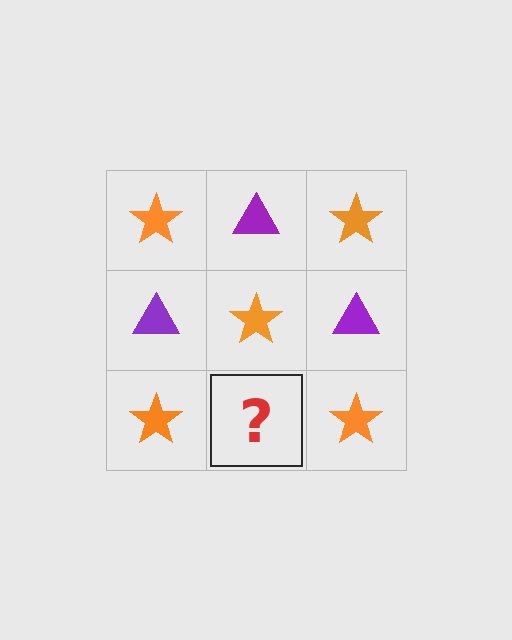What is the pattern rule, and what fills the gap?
The rule is that it alternates orange star and purple triangle in a checkerboard pattern. The gap should be filled with a purple triangle.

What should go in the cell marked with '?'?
The missing cell should contain a purple triangle.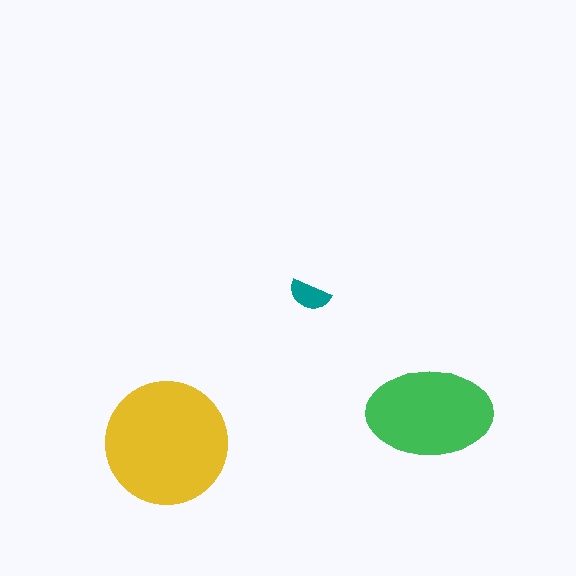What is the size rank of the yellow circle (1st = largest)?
1st.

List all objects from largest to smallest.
The yellow circle, the green ellipse, the teal semicircle.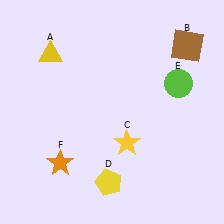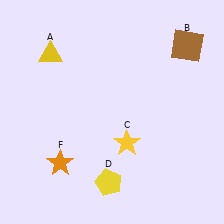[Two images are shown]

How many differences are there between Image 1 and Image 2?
There is 1 difference between the two images.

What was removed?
The lime circle (E) was removed in Image 2.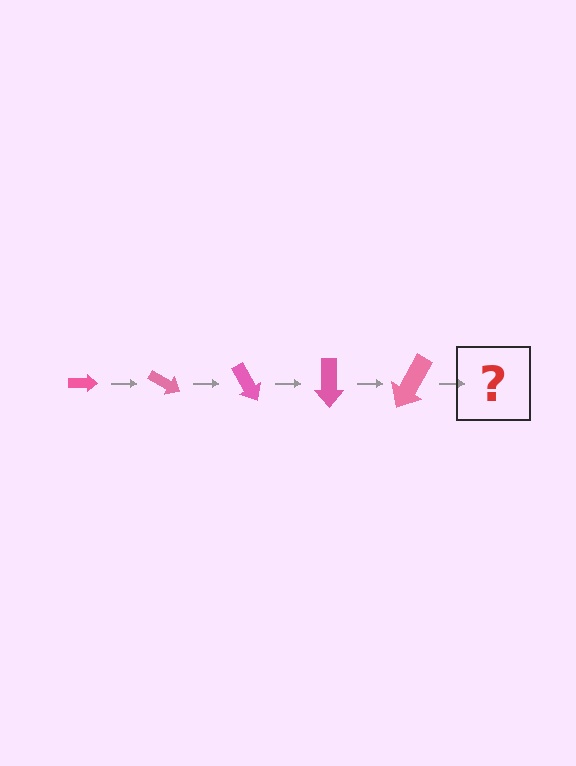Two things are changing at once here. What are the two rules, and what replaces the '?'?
The two rules are that the arrow grows larger each step and it rotates 30 degrees each step. The '?' should be an arrow, larger than the previous one and rotated 150 degrees from the start.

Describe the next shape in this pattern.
It should be an arrow, larger than the previous one and rotated 150 degrees from the start.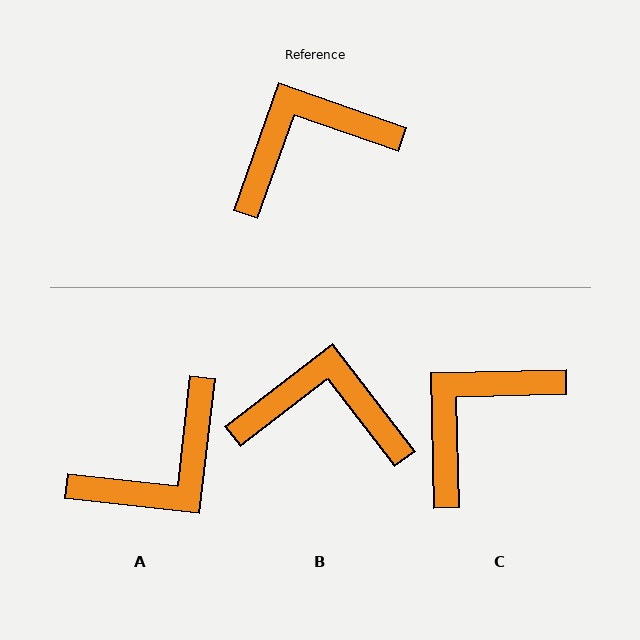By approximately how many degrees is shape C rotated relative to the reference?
Approximately 21 degrees counter-clockwise.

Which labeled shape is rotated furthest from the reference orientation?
A, about 167 degrees away.